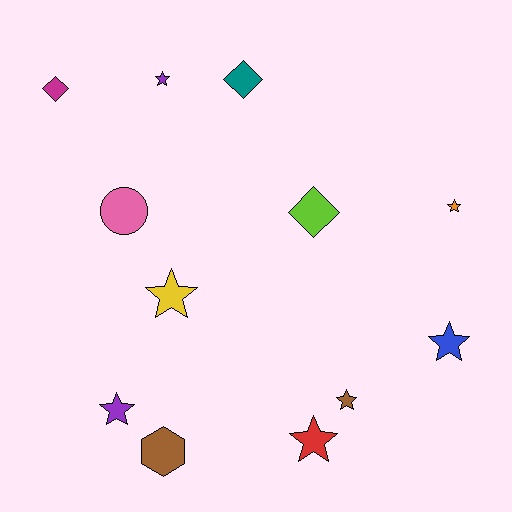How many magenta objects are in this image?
There is 1 magenta object.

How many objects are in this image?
There are 12 objects.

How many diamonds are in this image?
There are 3 diamonds.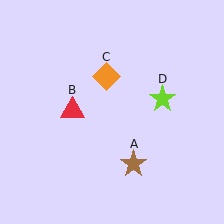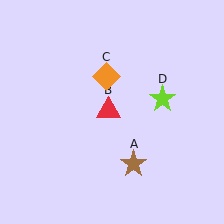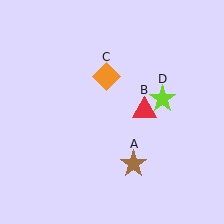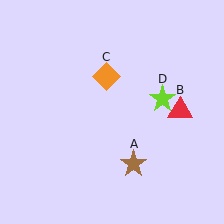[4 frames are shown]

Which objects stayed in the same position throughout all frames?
Brown star (object A) and orange diamond (object C) and lime star (object D) remained stationary.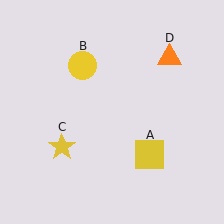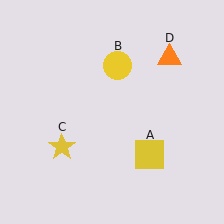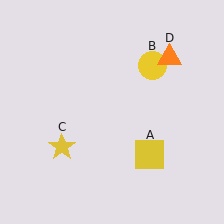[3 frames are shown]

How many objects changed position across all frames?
1 object changed position: yellow circle (object B).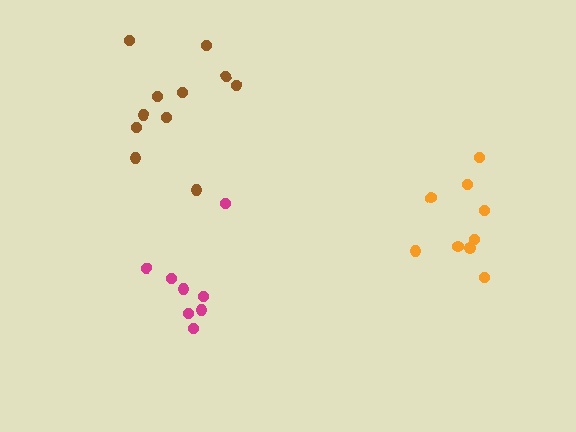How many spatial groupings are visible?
There are 3 spatial groupings.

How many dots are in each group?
Group 1: 11 dots, Group 2: 9 dots, Group 3: 8 dots (28 total).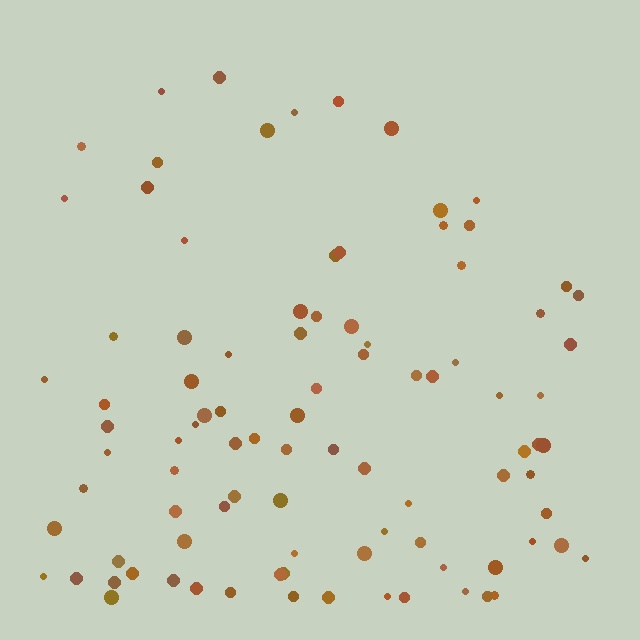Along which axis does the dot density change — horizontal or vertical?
Vertical.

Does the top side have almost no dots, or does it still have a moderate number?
Still a moderate number, just noticeably fewer than the bottom.